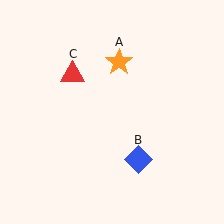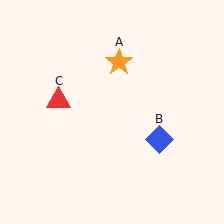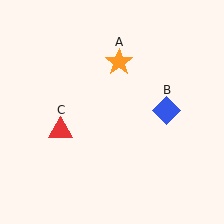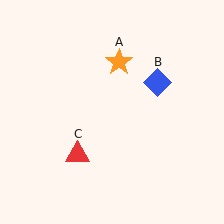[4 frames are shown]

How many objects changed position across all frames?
2 objects changed position: blue diamond (object B), red triangle (object C).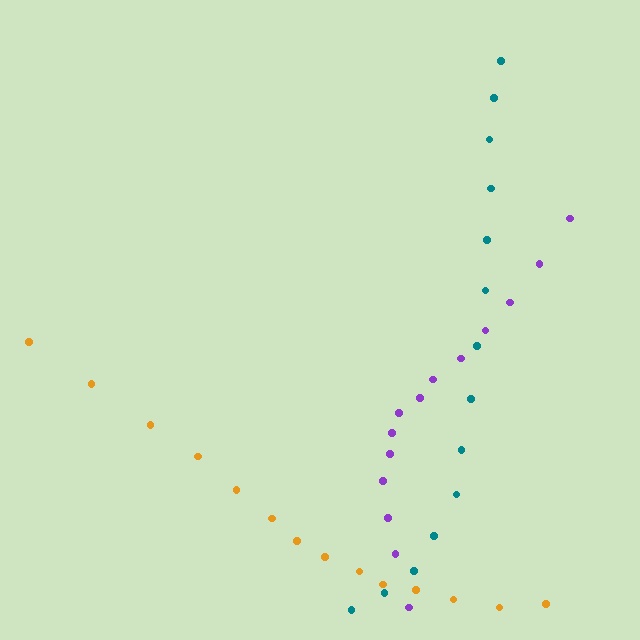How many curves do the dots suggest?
There are 3 distinct paths.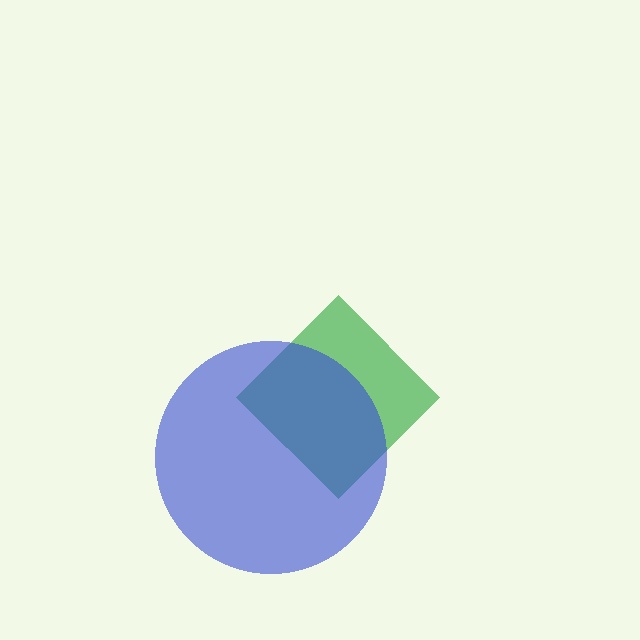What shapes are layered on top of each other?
The layered shapes are: a green diamond, a blue circle.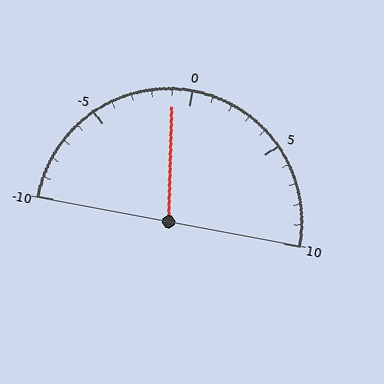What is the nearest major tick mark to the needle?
The nearest major tick mark is 0.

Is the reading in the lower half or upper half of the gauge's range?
The reading is in the lower half of the range (-10 to 10).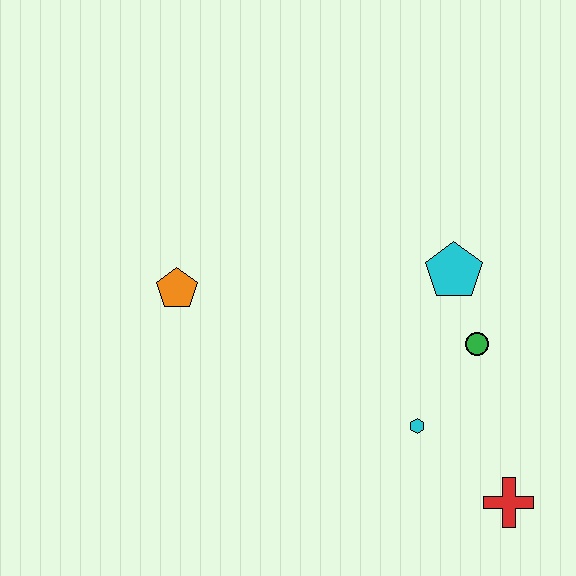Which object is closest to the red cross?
The cyan hexagon is closest to the red cross.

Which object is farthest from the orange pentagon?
The red cross is farthest from the orange pentagon.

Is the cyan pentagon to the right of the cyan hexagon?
Yes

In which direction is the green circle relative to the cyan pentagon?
The green circle is below the cyan pentagon.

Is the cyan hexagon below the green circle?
Yes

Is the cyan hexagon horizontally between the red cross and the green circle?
No